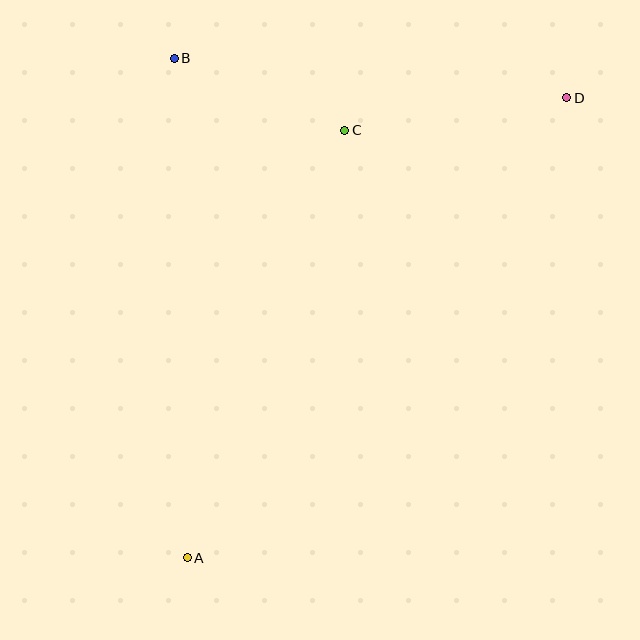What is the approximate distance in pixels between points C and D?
The distance between C and D is approximately 224 pixels.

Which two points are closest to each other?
Points B and C are closest to each other.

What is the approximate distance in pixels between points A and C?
The distance between A and C is approximately 455 pixels.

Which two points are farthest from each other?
Points A and D are farthest from each other.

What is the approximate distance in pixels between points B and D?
The distance between B and D is approximately 394 pixels.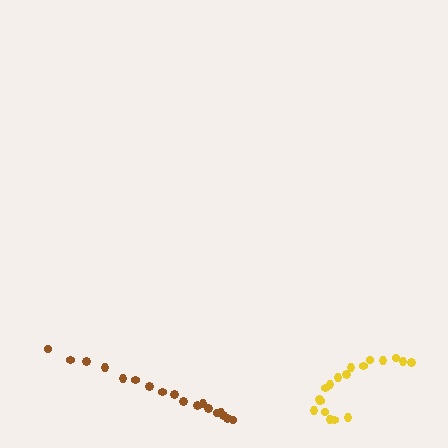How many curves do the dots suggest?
There are 2 distinct paths.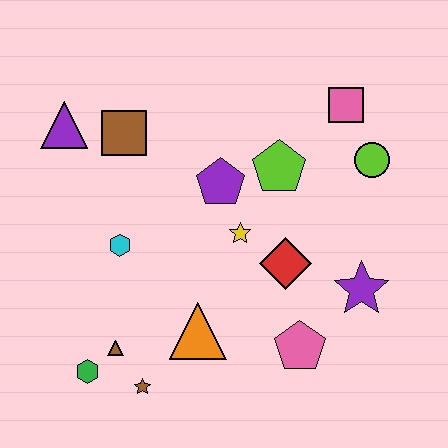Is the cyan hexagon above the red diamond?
Yes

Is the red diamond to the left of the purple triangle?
No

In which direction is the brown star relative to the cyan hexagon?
The brown star is below the cyan hexagon.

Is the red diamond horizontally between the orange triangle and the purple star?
Yes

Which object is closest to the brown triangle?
The green hexagon is closest to the brown triangle.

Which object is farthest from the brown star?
The pink square is farthest from the brown star.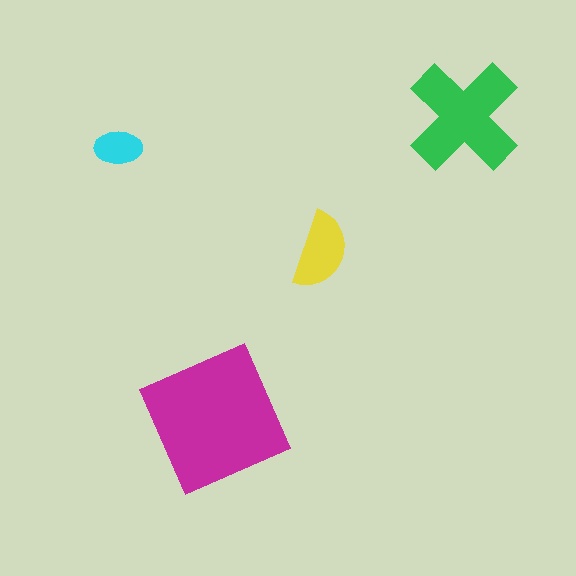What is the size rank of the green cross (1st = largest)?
2nd.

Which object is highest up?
The green cross is topmost.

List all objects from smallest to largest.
The cyan ellipse, the yellow semicircle, the green cross, the magenta square.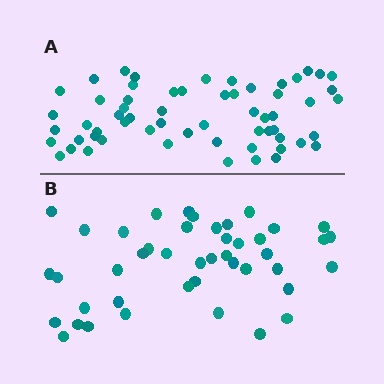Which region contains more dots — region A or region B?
Region A (the top region) has more dots.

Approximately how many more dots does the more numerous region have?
Region A has approximately 15 more dots than region B.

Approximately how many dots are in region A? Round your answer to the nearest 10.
About 60 dots.